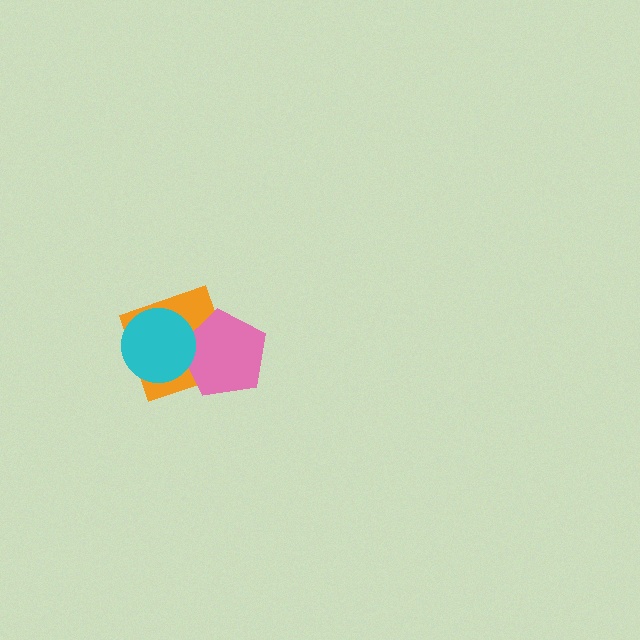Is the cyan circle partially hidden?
No, no other shape covers it.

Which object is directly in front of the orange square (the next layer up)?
The pink pentagon is directly in front of the orange square.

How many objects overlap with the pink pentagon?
2 objects overlap with the pink pentagon.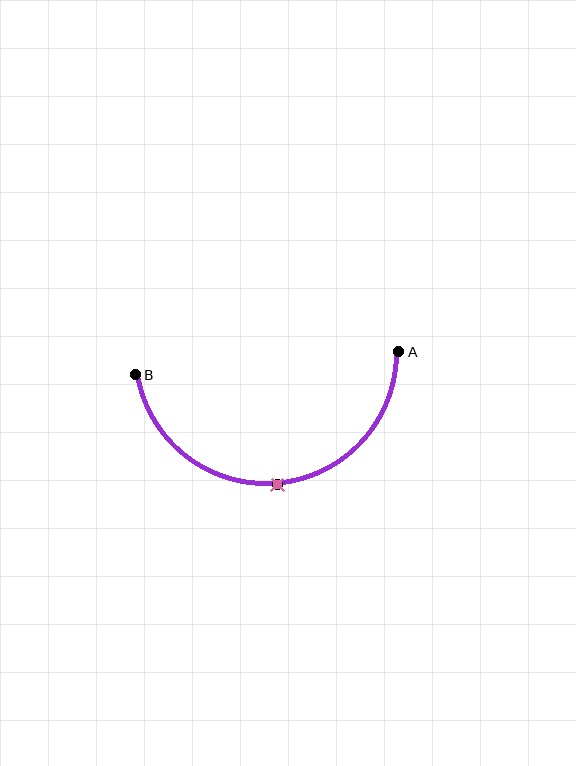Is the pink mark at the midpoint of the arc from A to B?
Yes. The pink mark lies on the arc at equal arc-length from both A and B — it is the arc midpoint.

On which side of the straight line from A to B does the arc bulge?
The arc bulges below the straight line connecting A and B.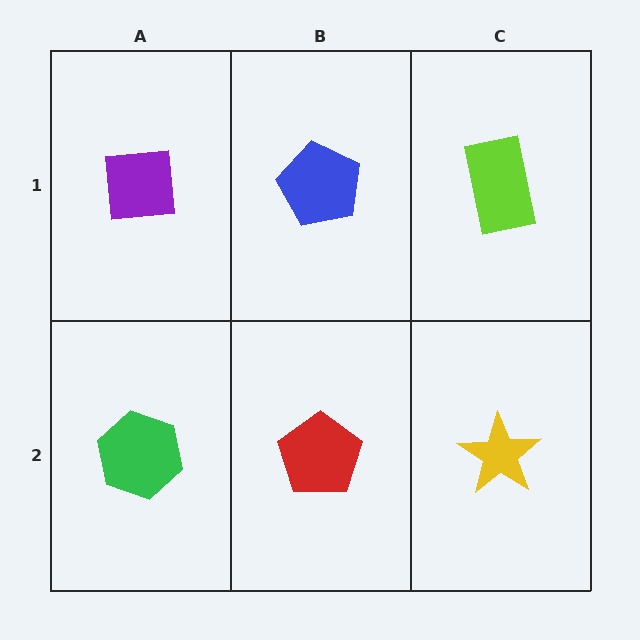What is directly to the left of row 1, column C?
A blue pentagon.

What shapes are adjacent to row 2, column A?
A purple square (row 1, column A), a red pentagon (row 2, column B).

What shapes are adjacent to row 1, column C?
A yellow star (row 2, column C), a blue pentagon (row 1, column B).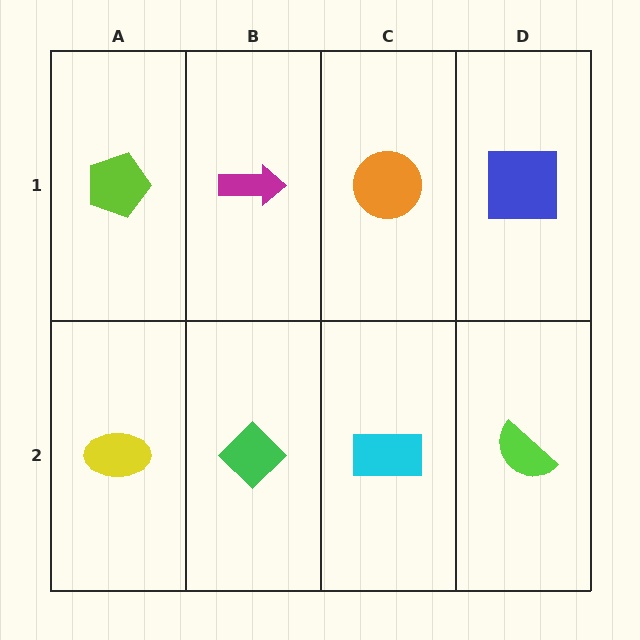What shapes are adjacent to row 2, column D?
A blue square (row 1, column D), a cyan rectangle (row 2, column C).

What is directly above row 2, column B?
A magenta arrow.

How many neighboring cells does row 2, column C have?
3.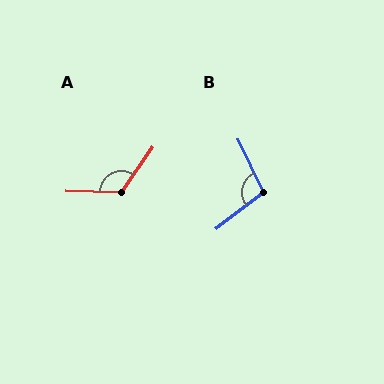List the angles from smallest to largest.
B (102°), A (123°).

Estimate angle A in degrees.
Approximately 123 degrees.